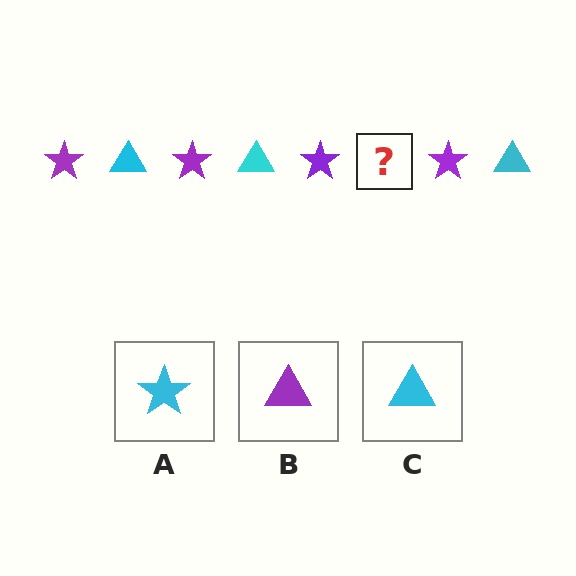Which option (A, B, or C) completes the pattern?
C.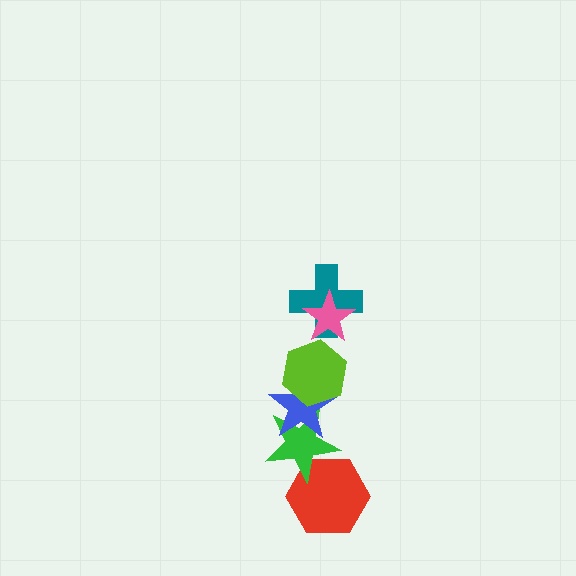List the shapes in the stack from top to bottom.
From top to bottom: the pink star, the teal cross, the lime hexagon, the blue star, the green star, the red hexagon.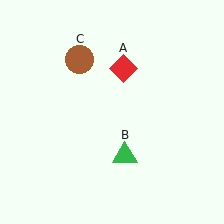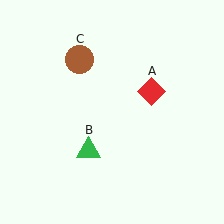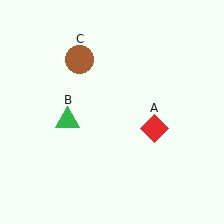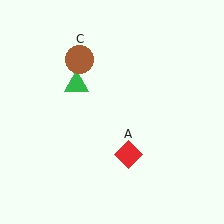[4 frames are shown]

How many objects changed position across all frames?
2 objects changed position: red diamond (object A), green triangle (object B).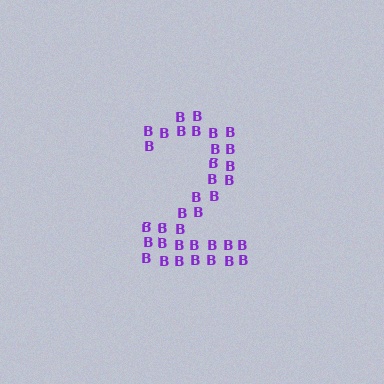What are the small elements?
The small elements are letter B's.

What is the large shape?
The large shape is the digit 2.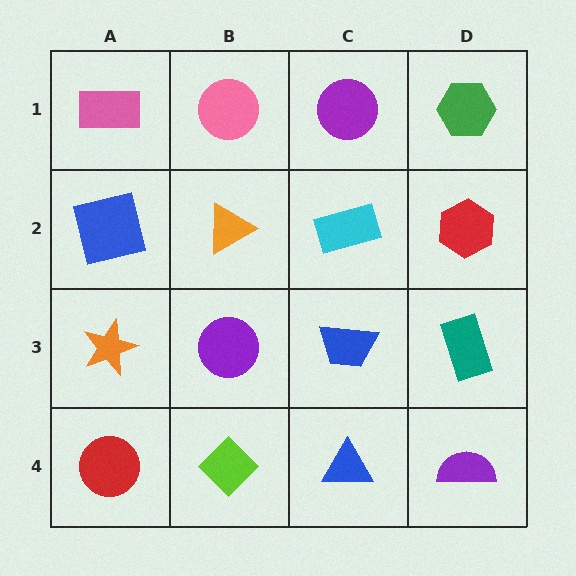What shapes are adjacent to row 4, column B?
A purple circle (row 3, column B), a red circle (row 4, column A), a blue triangle (row 4, column C).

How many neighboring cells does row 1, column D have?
2.